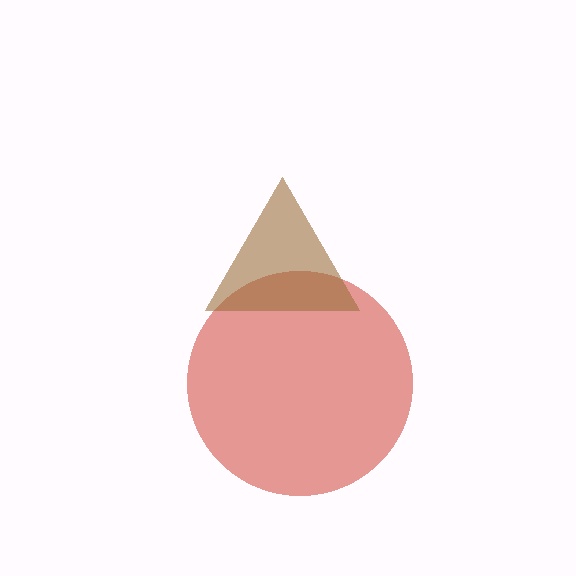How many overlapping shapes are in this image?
There are 2 overlapping shapes in the image.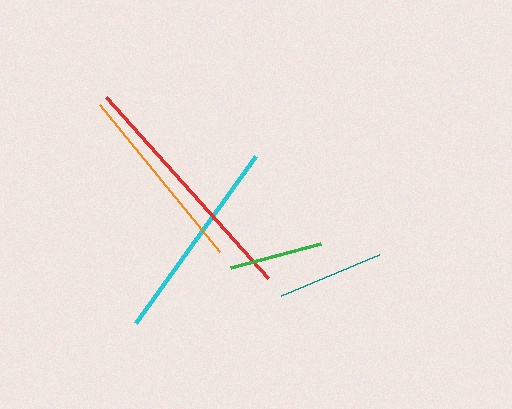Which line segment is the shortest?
The green line is the shortest at approximately 93 pixels.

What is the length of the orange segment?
The orange segment is approximately 190 pixels long.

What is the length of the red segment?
The red segment is approximately 243 pixels long.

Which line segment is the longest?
The red line is the longest at approximately 243 pixels.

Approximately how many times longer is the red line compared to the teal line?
The red line is approximately 2.3 times the length of the teal line.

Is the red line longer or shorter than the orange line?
The red line is longer than the orange line.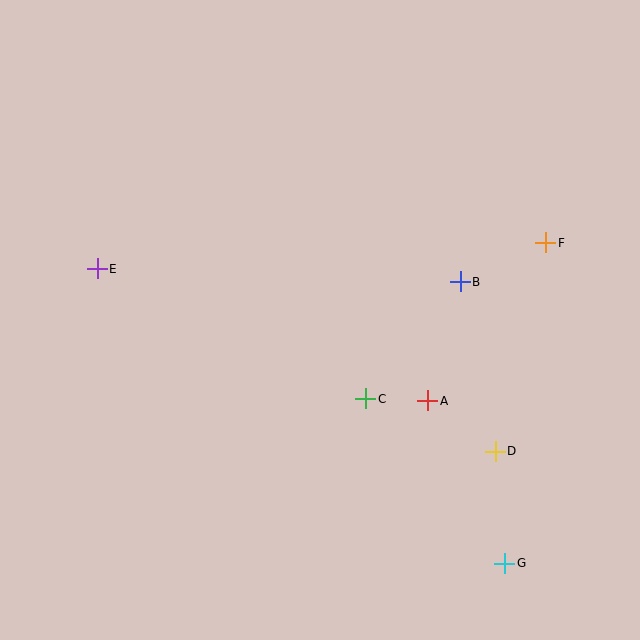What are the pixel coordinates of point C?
Point C is at (366, 399).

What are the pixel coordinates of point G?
Point G is at (505, 563).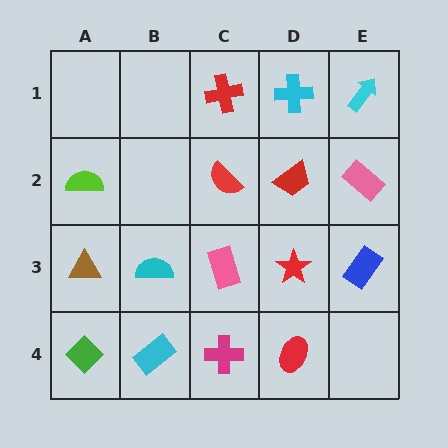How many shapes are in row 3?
5 shapes.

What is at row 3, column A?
A brown triangle.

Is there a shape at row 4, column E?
No, that cell is empty.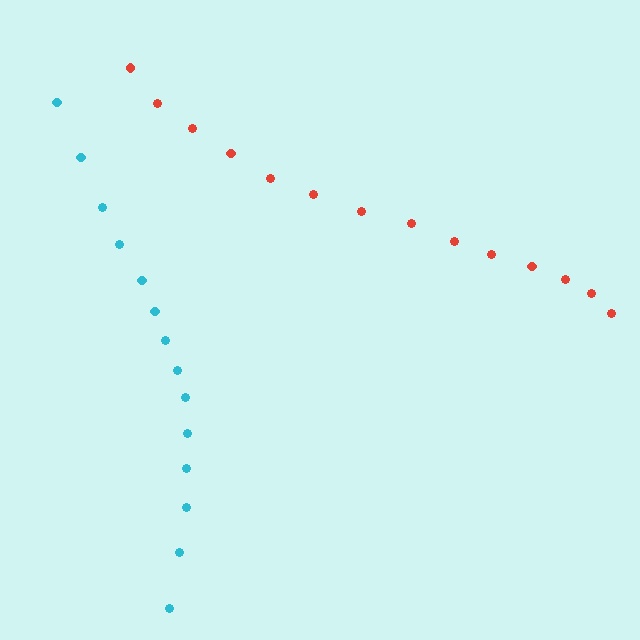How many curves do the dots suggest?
There are 2 distinct paths.